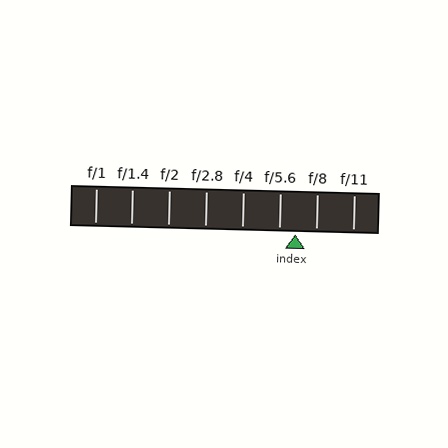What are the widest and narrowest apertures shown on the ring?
The widest aperture shown is f/1 and the narrowest is f/11.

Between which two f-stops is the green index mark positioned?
The index mark is between f/5.6 and f/8.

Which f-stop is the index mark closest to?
The index mark is closest to f/5.6.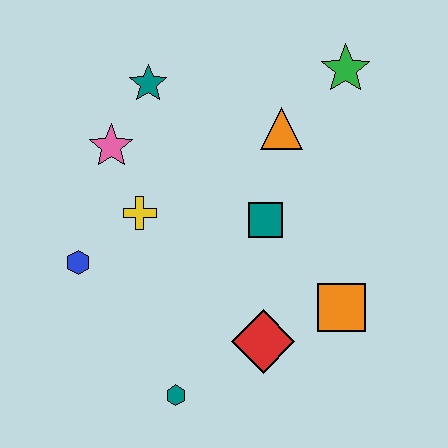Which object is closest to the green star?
The orange triangle is closest to the green star.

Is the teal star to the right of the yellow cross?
Yes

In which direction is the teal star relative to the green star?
The teal star is to the left of the green star.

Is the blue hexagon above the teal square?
No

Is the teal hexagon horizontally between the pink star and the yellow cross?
No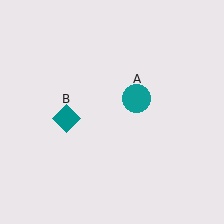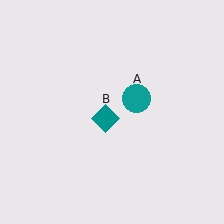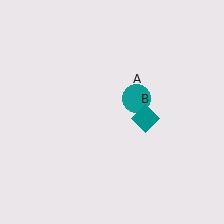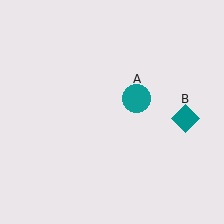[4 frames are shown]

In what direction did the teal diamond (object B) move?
The teal diamond (object B) moved right.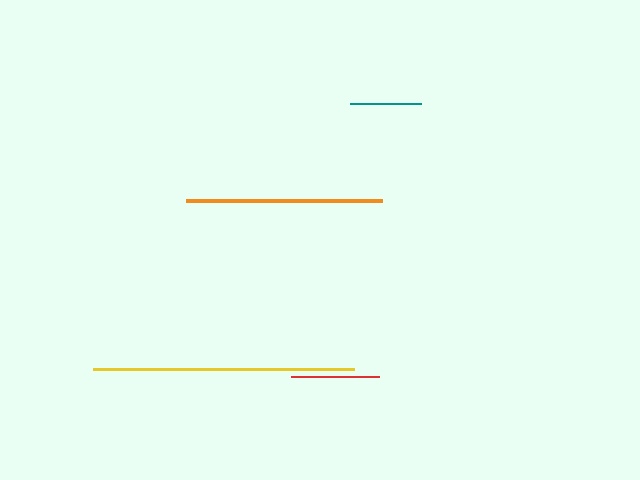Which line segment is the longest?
The yellow line is the longest at approximately 261 pixels.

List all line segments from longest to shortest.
From longest to shortest: yellow, orange, red, teal.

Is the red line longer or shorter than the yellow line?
The yellow line is longer than the red line.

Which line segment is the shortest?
The teal line is the shortest at approximately 71 pixels.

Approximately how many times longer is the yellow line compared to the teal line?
The yellow line is approximately 3.7 times the length of the teal line.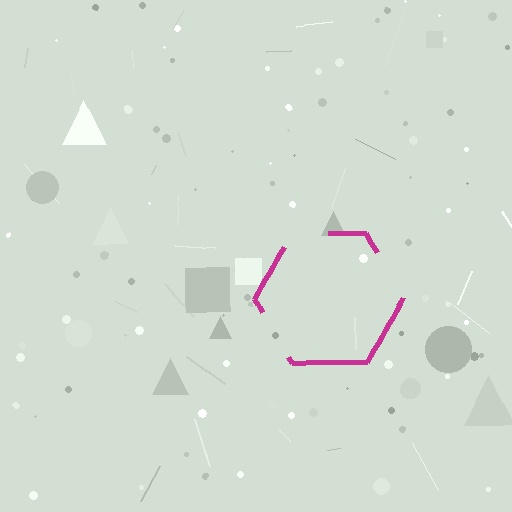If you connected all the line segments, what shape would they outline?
They would outline a hexagon.